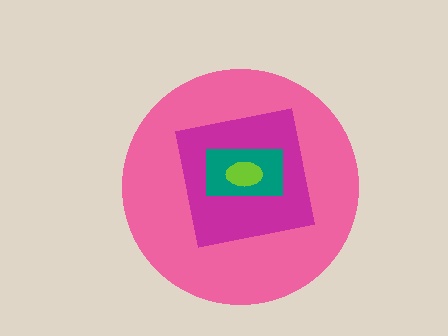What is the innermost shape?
The lime ellipse.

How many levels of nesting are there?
4.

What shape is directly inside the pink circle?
The magenta square.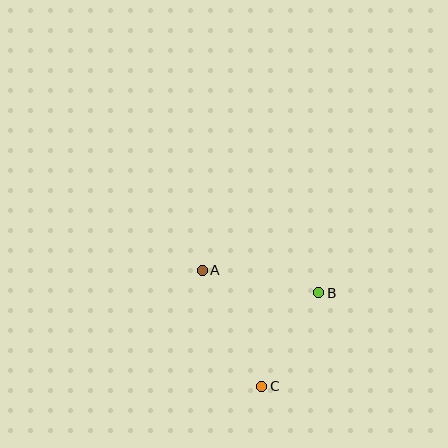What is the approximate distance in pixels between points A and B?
The distance between A and B is approximately 118 pixels.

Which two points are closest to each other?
Points B and C are closest to each other.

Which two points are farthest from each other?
Points A and C are farthest from each other.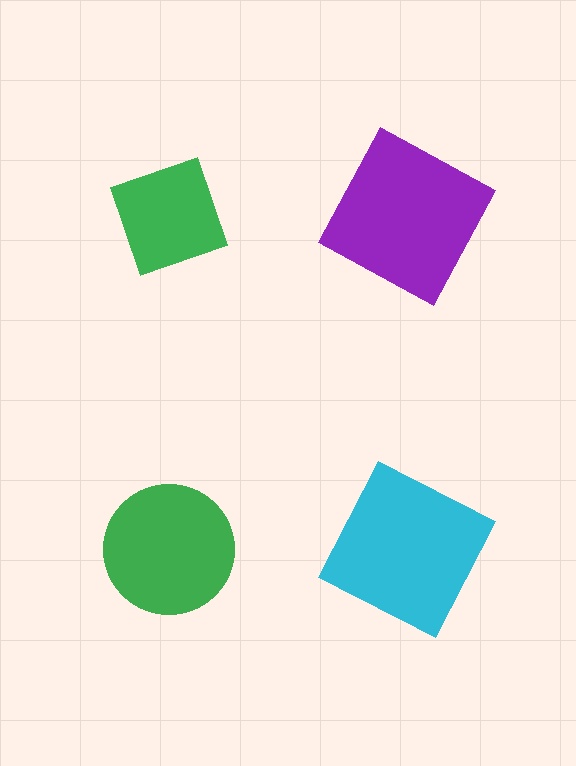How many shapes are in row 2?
2 shapes.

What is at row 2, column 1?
A green circle.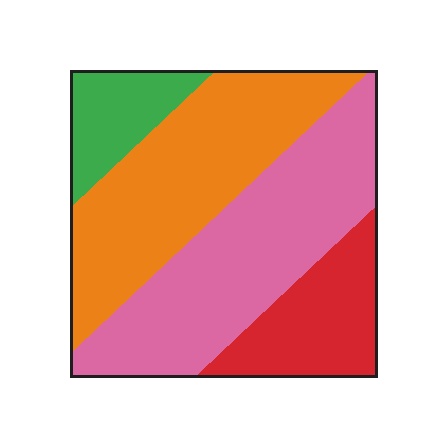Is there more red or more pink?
Pink.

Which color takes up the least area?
Green, at roughly 10%.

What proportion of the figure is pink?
Pink takes up about three eighths (3/8) of the figure.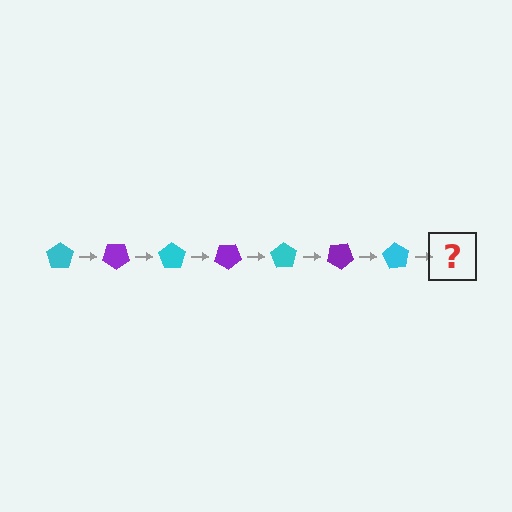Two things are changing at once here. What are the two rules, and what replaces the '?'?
The two rules are that it rotates 35 degrees each step and the color cycles through cyan and purple. The '?' should be a purple pentagon, rotated 245 degrees from the start.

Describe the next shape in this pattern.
It should be a purple pentagon, rotated 245 degrees from the start.